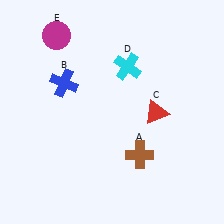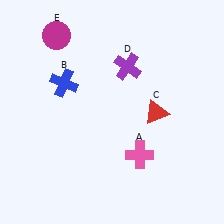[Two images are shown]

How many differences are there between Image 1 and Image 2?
There are 2 differences between the two images.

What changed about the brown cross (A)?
In Image 1, A is brown. In Image 2, it changed to pink.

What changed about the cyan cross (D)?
In Image 1, D is cyan. In Image 2, it changed to purple.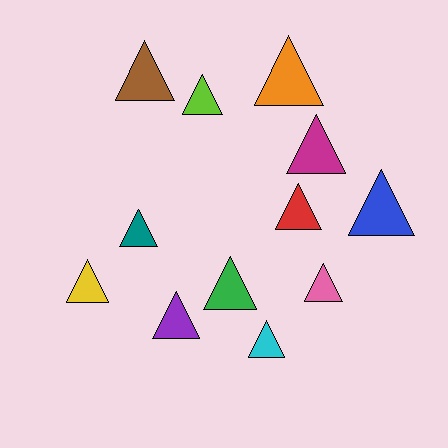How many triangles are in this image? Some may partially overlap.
There are 12 triangles.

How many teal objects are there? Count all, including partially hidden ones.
There is 1 teal object.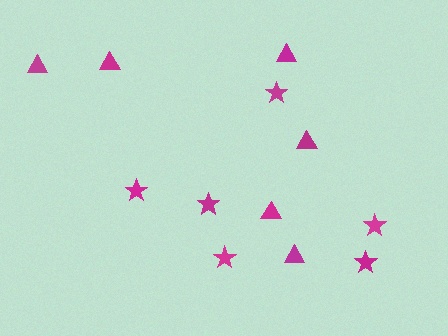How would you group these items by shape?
There are 2 groups: one group of triangles (6) and one group of stars (6).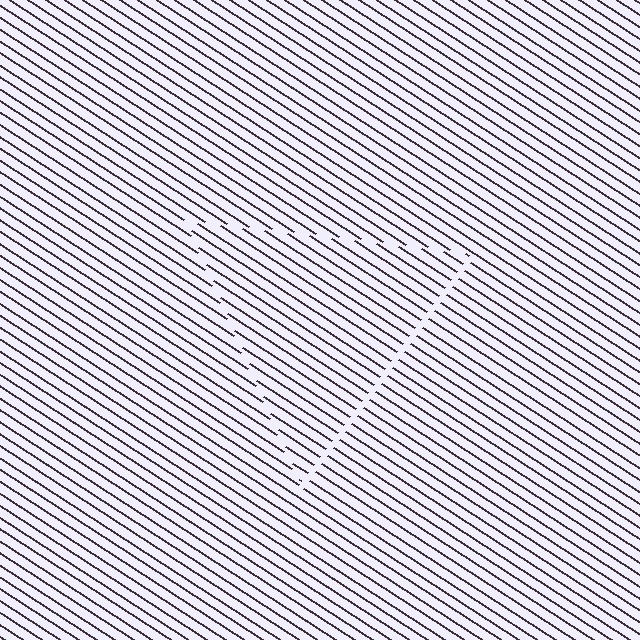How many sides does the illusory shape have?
3 sides — the line-ends trace a triangle.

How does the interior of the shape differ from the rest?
The interior of the shape contains the same grating, shifted by half a period — the contour is defined by the phase discontinuity where line-ends from the inner and outer gratings abut.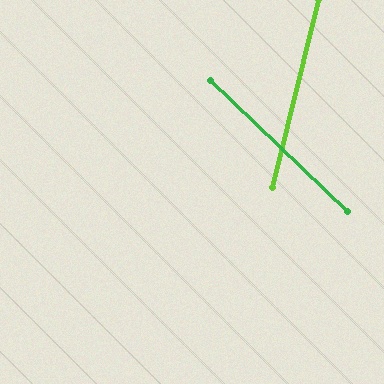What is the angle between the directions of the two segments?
Approximately 60 degrees.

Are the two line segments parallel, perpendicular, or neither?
Neither parallel nor perpendicular — they differ by about 60°.